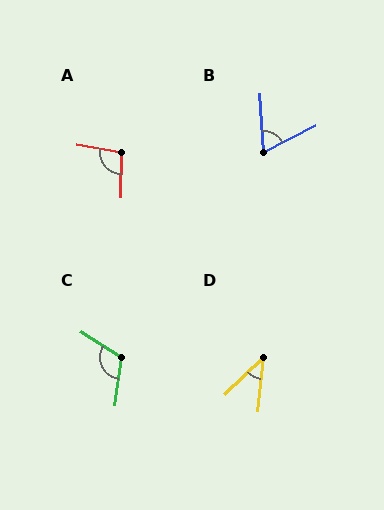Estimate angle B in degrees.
Approximately 66 degrees.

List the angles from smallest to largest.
D (40°), B (66°), A (100°), C (115°).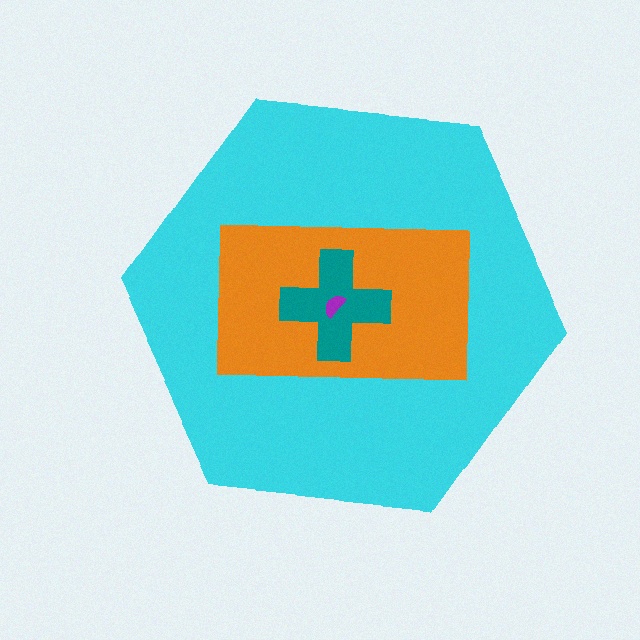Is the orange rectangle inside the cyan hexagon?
Yes.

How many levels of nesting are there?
4.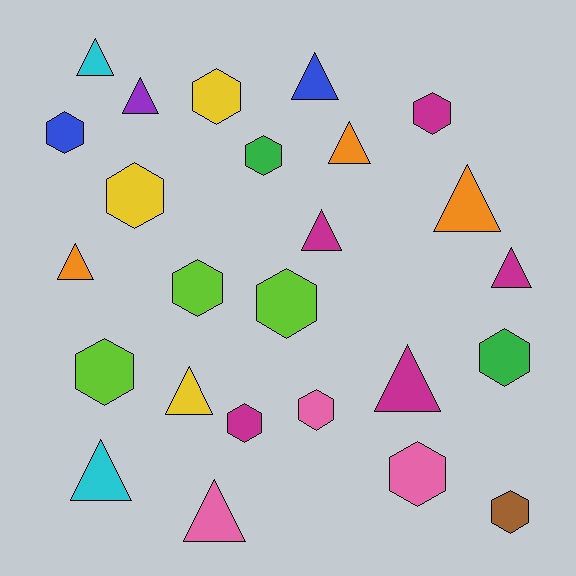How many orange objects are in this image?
There are 3 orange objects.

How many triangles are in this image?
There are 12 triangles.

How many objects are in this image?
There are 25 objects.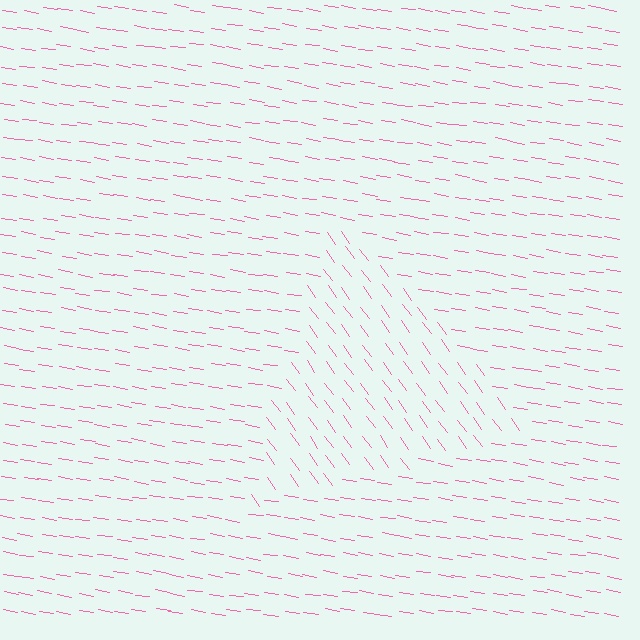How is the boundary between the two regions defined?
The boundary is defined purely by a change in line orientation (approximately 45 degrees difference). All lines are the same color and thickness.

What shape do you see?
I see a triangle.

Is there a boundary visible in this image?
Yes, there is a texture boundary formed by a change in line orientation.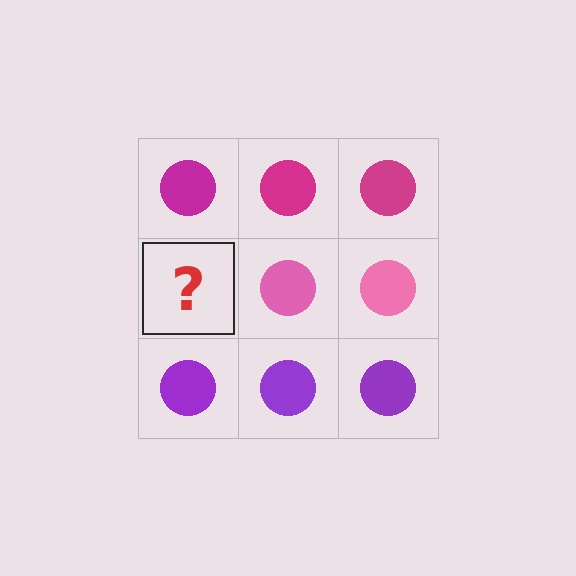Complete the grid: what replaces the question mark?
The question mark should be replaced with a pink circle.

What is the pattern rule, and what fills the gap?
The rule is that each row has a consistent color. The gap should be filled with a pink circle.